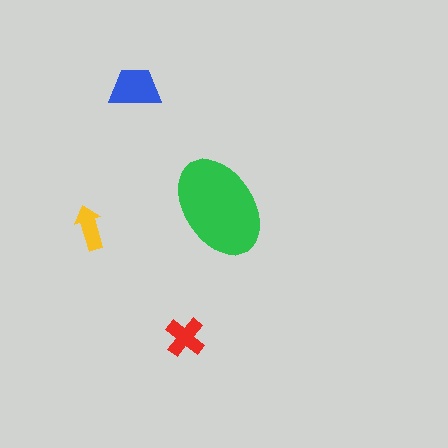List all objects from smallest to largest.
The yellow arrow, the red cross, the blue trapezoid, the green ellipse.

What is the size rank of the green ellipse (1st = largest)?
1st.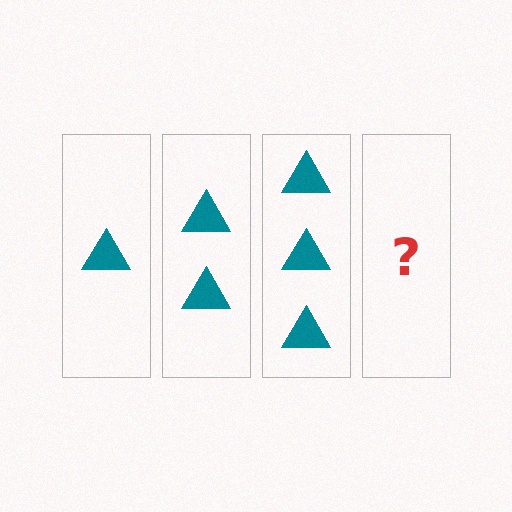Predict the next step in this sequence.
The next step is 4 triangles.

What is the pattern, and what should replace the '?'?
The pattern is that each step adds one more triangle. The '?' should be 4 triangles.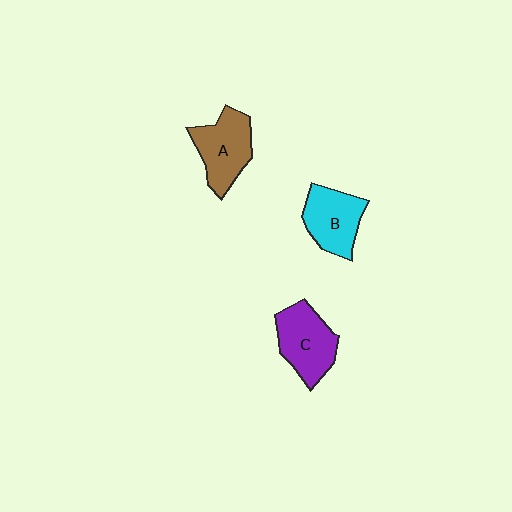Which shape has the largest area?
Shape C (purple).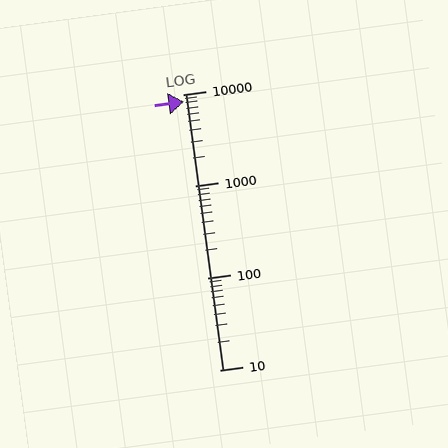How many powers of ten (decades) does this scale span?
The scale spans 3 decades, from 10 to 10000.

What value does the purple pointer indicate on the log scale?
The pointer indicates approximately 8200.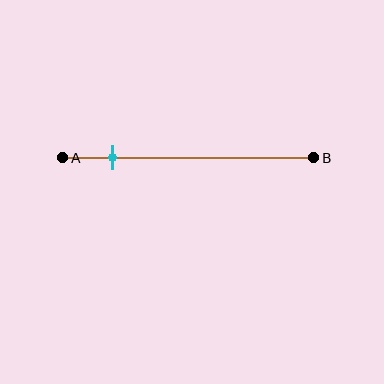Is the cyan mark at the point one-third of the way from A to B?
No, the mark is at about 20% from A, not at the 33% one-third point.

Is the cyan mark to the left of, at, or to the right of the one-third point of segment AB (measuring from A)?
The cyan mark is to the left of the one-third point of segment AB.